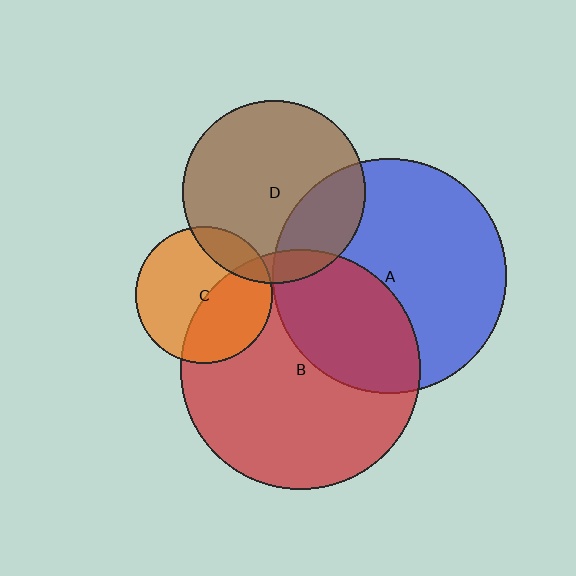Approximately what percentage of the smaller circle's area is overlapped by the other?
Approximately 35%.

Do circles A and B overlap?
Yes.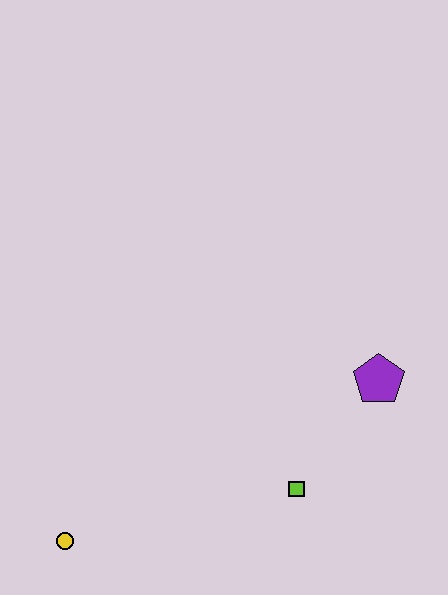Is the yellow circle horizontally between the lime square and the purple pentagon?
No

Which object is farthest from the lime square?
The yellow circle is farthest from the lime square.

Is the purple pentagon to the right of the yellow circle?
Yes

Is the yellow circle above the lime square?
No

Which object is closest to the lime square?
The purple pentagon is closest to the lime square.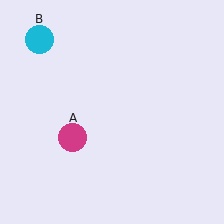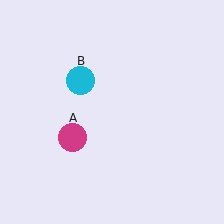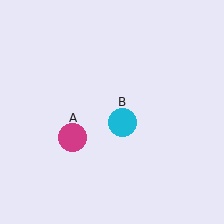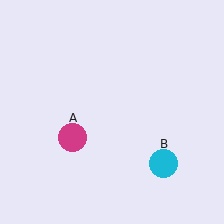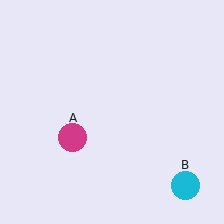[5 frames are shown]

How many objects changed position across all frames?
1 object changed position: cyan circle (object B).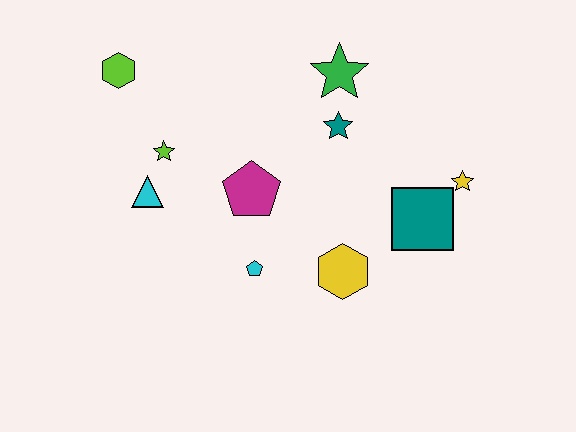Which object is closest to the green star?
The teal star is closest to the green star.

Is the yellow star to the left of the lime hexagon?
No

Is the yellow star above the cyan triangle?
Yes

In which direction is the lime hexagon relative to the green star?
The lime hexagon is to the left of the green star.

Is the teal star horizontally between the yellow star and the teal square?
No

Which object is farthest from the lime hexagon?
The yellow star is farthest from the lime hexagon.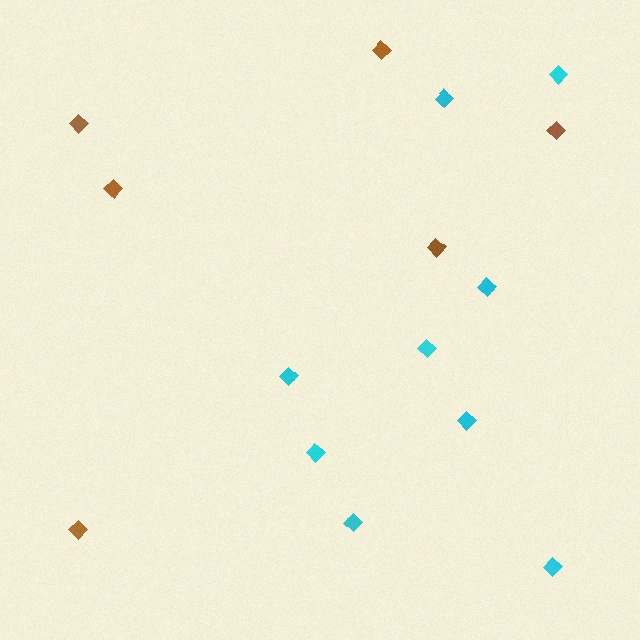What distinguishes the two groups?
There are 2 groups: one group of cyan diamonds (9) and one group of brown diamonds (6).